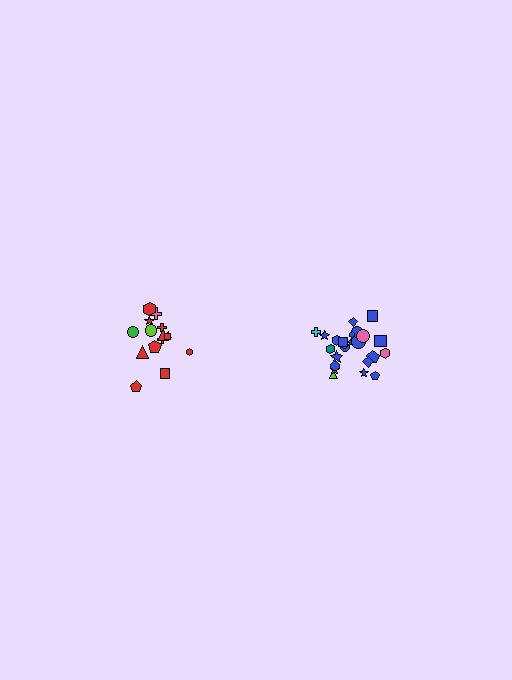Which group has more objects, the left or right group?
The right group.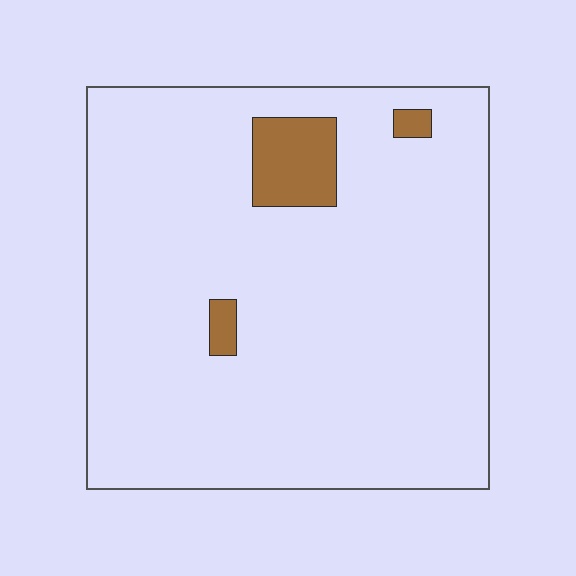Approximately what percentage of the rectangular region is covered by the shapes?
Approximately 5%.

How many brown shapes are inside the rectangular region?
3.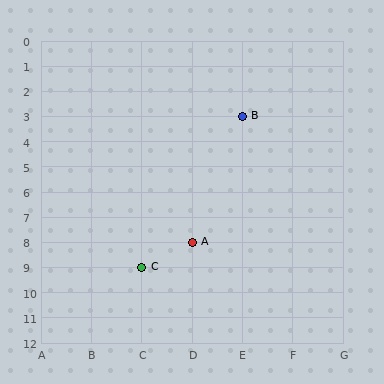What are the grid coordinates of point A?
Point A is at grid coordinates (D, 8).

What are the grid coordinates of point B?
Point B is at grid coordinates (E, 3).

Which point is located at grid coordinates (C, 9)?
Point C is at (C, 9).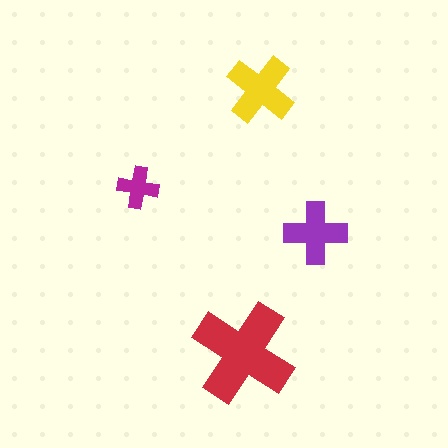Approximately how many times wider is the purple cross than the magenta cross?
About 1.5 times wider.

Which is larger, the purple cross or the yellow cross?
The yellow one.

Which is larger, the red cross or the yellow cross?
The red one.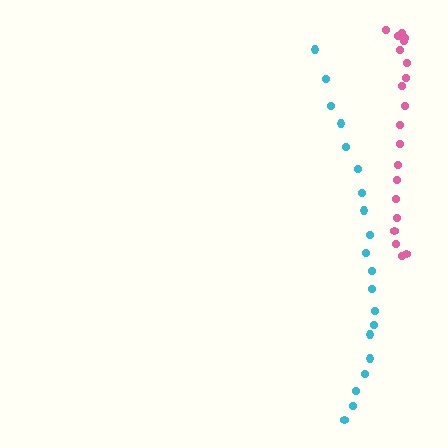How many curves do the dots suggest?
There are 2 distinct paths.